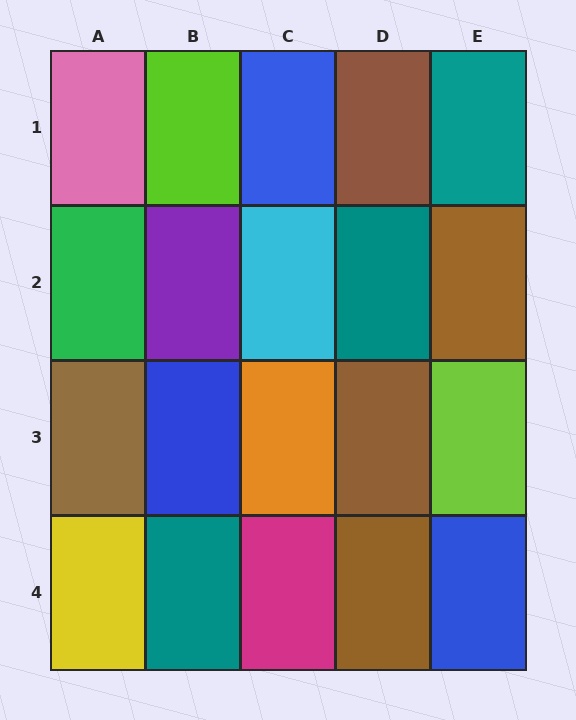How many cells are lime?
2 cells are lime.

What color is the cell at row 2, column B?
Purple.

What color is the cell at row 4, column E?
Blue.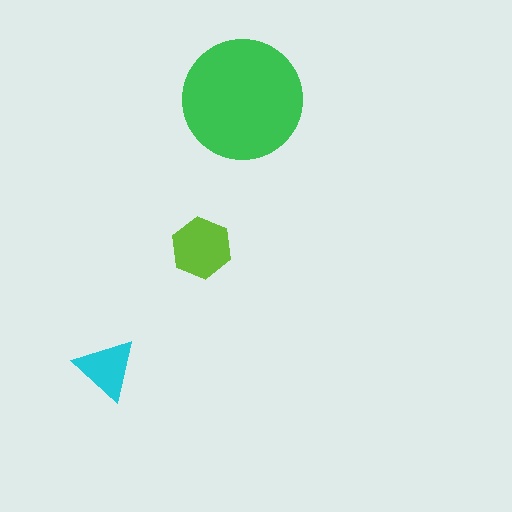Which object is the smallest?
The cyan triangle.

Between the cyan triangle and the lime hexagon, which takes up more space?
The lime hexagon.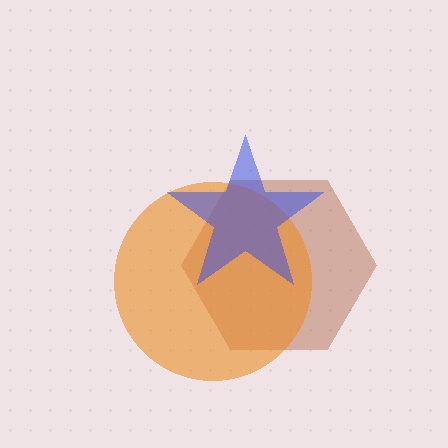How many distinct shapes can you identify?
There are 3 distinct shapes: a brown hexagon, an orange circle, a blue star.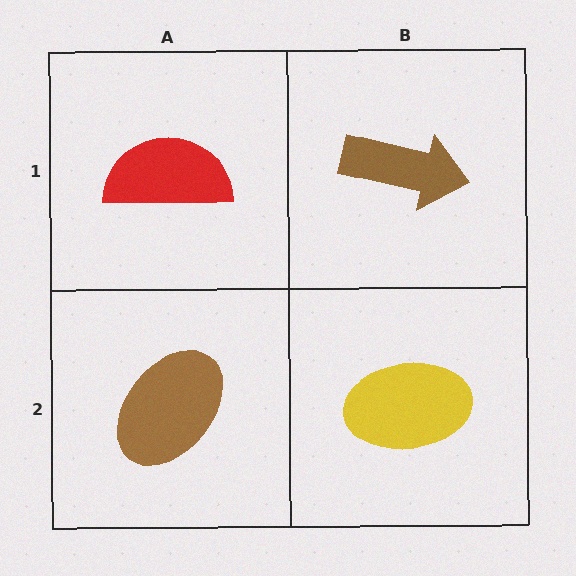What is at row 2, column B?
A yellow ellipse.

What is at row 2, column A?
A brown ellipse.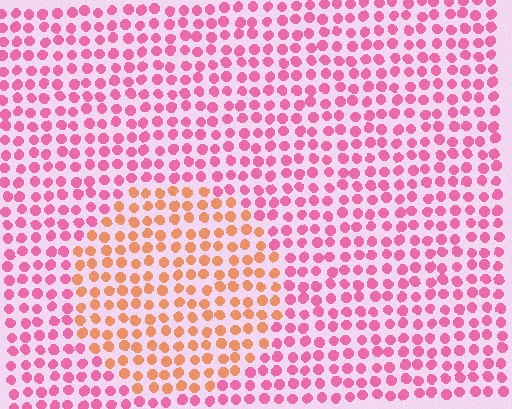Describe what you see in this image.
The image is filled with small pink elements in a uniform arrangement. A circle-shaped region is visible where the elements are tinted to a slightly different hue, forming a subtle color boundary.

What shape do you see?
I see a circle.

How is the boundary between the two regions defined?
The boundary is defined purely by a slight shift in hue (about 49 degrees). Spacing, size, and orientation are identical on both sides.